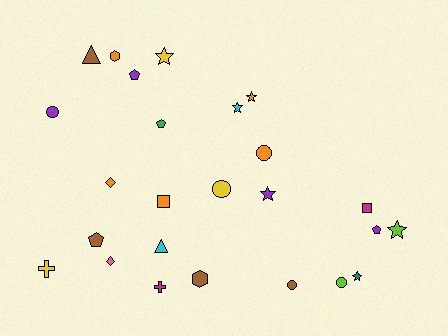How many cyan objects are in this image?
There are 2 cyan objects.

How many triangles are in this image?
There are 2 triangles.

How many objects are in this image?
There are 25 objects.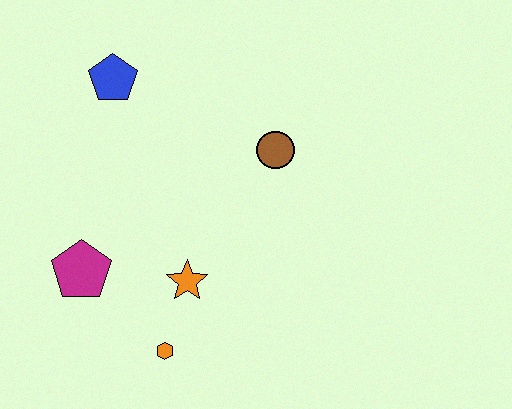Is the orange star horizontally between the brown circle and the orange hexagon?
Yes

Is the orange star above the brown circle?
No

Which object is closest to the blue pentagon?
The brown circle is closest to the blue pentagon.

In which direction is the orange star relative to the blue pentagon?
The orange star is below the blue pentagon.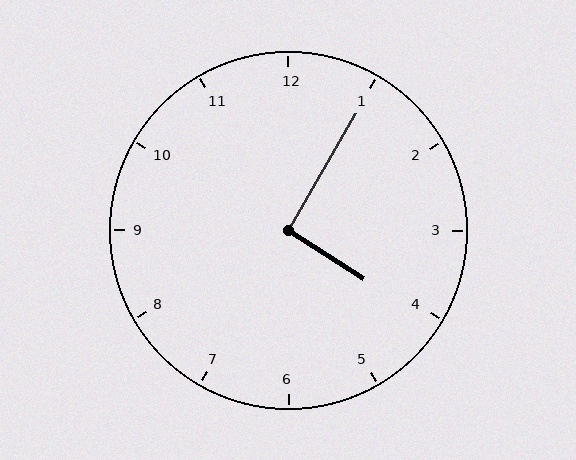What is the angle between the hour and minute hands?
Approximately 92 degrees.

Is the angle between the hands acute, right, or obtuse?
It is right.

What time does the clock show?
4:05.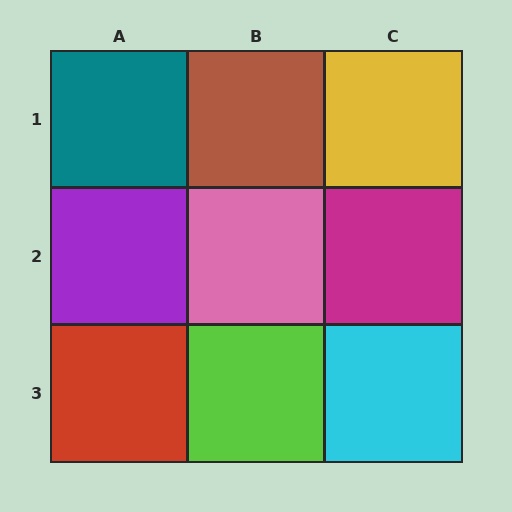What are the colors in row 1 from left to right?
Teal, brown, yellow.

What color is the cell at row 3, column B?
Lime.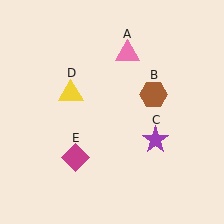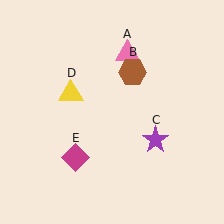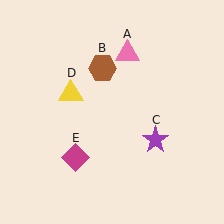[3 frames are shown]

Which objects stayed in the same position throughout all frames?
Pink triangle (object A) and purple star (object C) and yellow triangle (object D) and magenta diamond (object E) remained stationary.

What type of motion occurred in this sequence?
The brown hexagon (object B) rotated counterclockwise around the center of the scene.